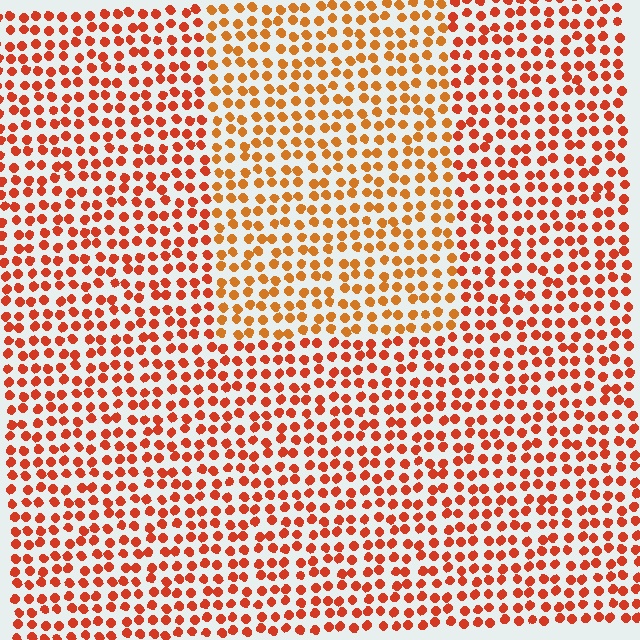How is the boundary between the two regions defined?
The boundary is defined purely by a slight shift in hue (about 22 degrees). Spacing, size, and orientation are identical on both sides.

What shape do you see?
I see a rectangle.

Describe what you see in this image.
The image is filled with small red elements in a uniform arrangement. A rectangle-shaped region is visible where the elements are tinted to a slightly different hue, forming a subtle color boundary.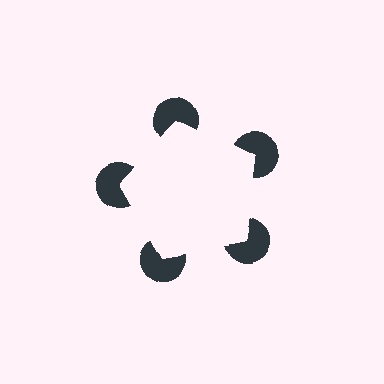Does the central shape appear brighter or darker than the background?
It typically appears slightly brighter than the background, even though no actual brightness change is drawn.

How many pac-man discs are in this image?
There are 5 — one at each vertex of the illusory pentagon.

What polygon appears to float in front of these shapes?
An illusory pentagon — its edges are inferred from the aligned wedge cuts in the pac-man discs, not physically drawn.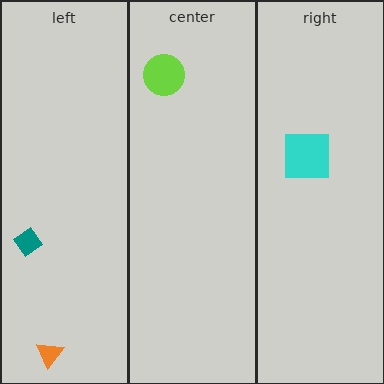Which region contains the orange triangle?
The left region.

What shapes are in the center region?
The lime circle.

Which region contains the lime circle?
The center region.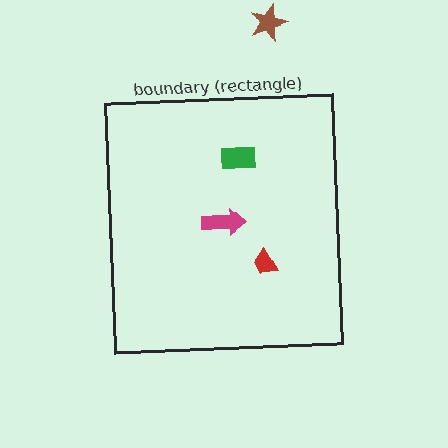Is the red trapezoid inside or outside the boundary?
Inside.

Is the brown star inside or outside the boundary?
Outside.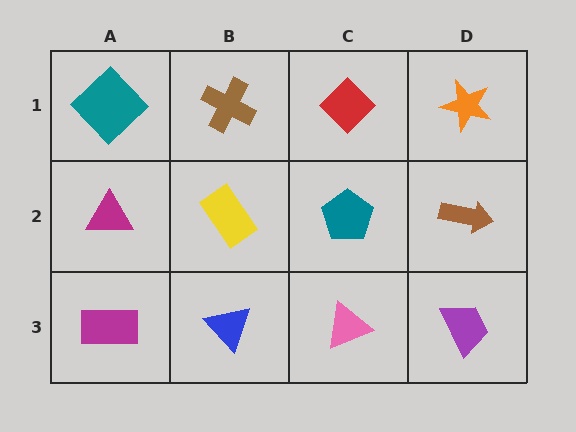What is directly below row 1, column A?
A magenta triangle.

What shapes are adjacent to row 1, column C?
A teal pentagon (row 2, column C), a brown cross (row 1, column B), an orange star (row 1, column D).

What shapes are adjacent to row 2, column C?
A red diamond (row 1, column C), a pink triangle (row 3, column C), a yellow rectangle (row 2, column B), a brown arrow (row 2, column D).